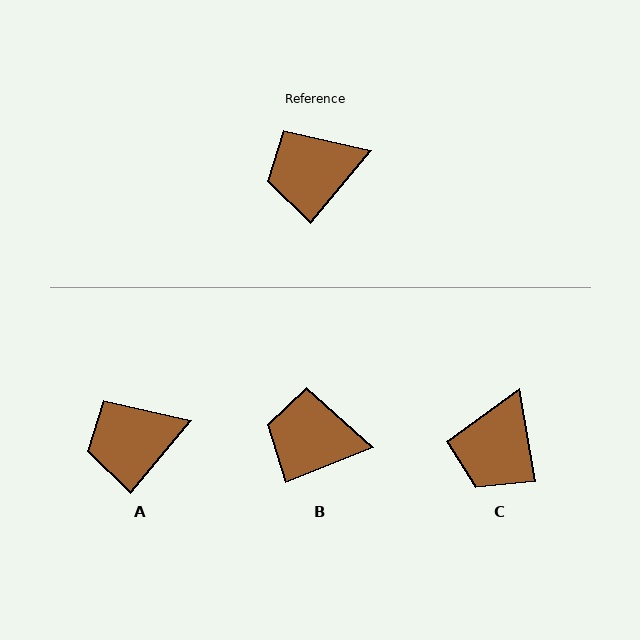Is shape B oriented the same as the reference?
No, it is off by about 29 degrees.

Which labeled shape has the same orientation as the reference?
A.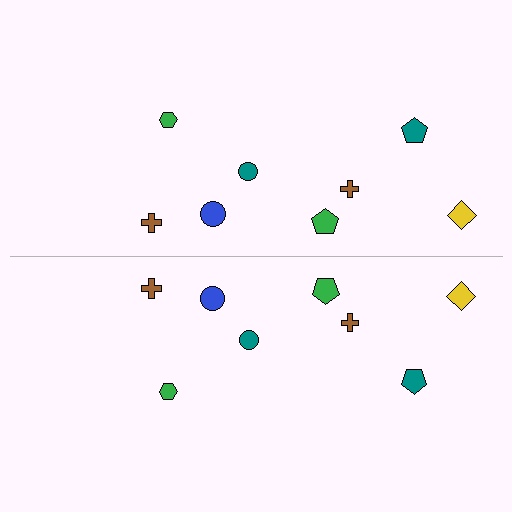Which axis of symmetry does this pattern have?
The pattern has a horizontal axis of symmetry running through the center of the image.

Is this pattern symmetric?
Yes, this pattern has bilateral (reflection) symmetry.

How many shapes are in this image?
There are 16 shapes in this image.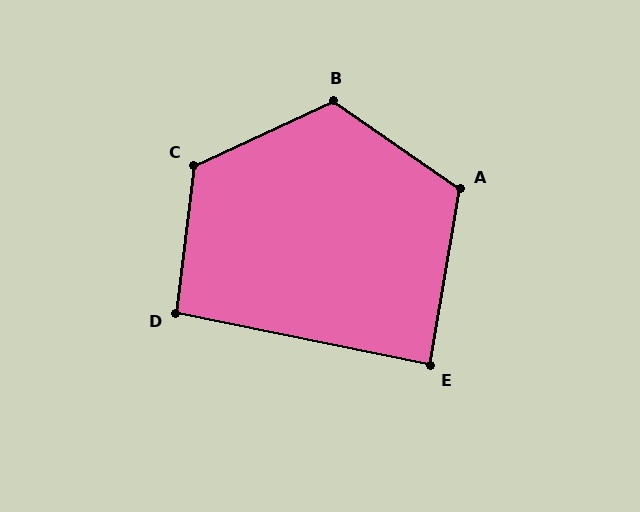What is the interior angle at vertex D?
Approximately 95 degrees (approximately right).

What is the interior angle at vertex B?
Approximately 121 degrees (obtuse).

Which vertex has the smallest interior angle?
E, at approximately 88 degrees.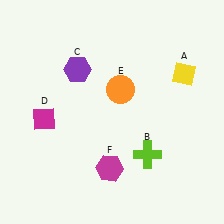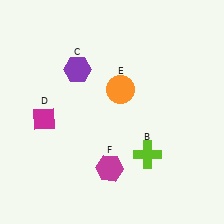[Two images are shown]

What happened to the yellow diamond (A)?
The yellow diamond (A) was removed in Image 2. It was in the top-right area of Image 1.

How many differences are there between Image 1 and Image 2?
There is 1 difference between the two images.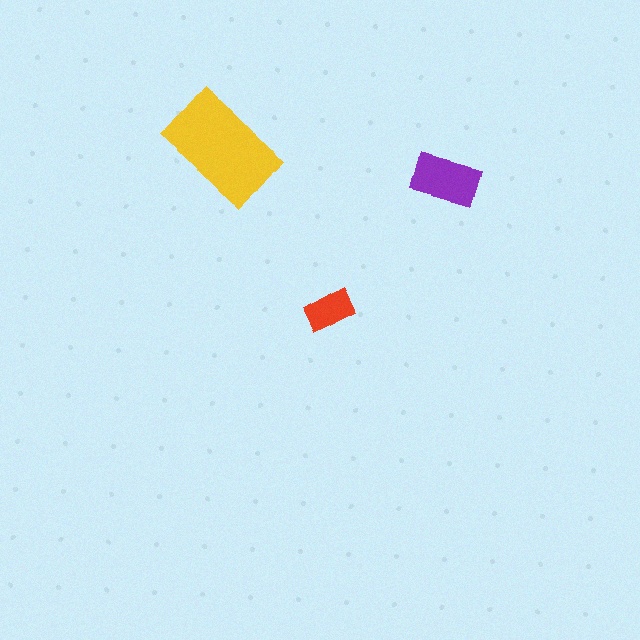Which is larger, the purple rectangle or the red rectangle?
The purple one.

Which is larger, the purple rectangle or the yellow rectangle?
The yellow one.